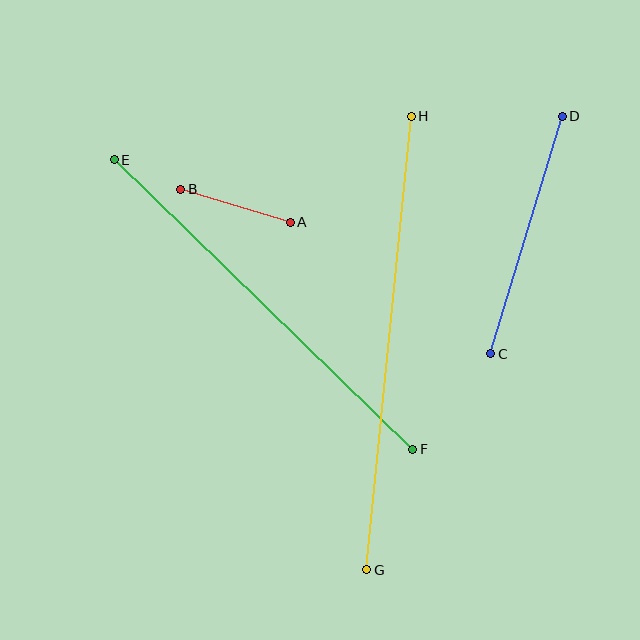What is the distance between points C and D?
The distance is approximately 248 pixels.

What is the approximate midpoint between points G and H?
The midpoint is at approximately (389, 343) pixels.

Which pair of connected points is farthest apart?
Points G and H are farthest apart.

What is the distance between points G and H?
The distance is approximately 456 pixels.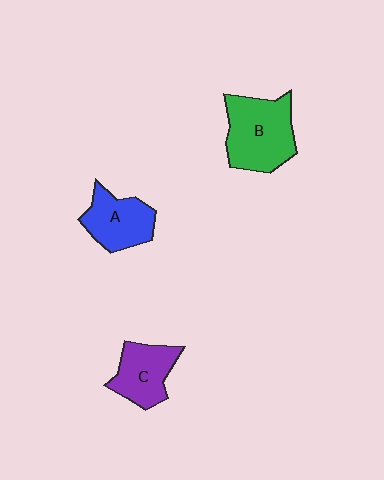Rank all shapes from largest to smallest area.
From largest to smallest: B (green), A (blue), C (purple).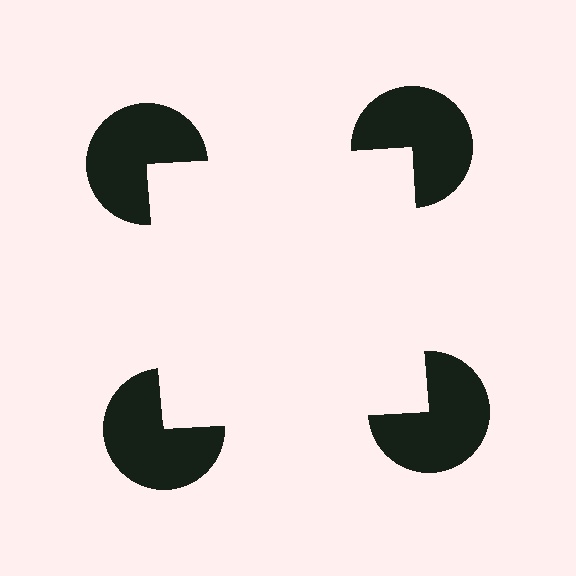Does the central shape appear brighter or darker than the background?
It typically appears slightly brighter than the background, even though no actual brightness change is drawn.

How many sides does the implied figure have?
4 sides.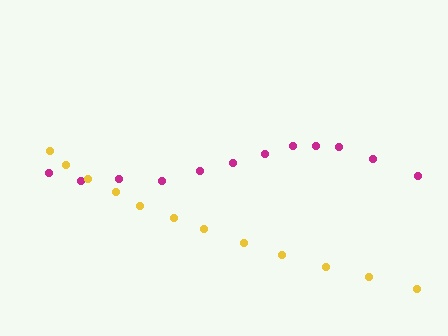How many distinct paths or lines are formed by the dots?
There are 2 distinct paths.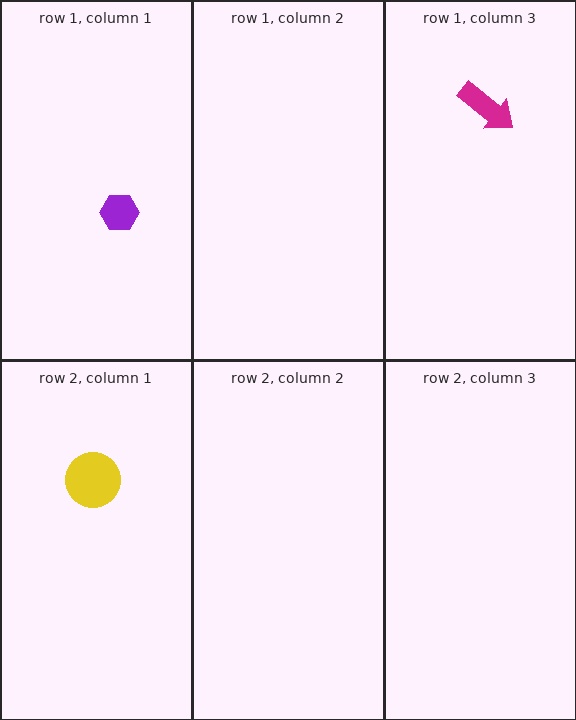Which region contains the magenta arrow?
The row 1, column 3 region.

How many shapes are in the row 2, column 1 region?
1.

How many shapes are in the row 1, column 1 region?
1.